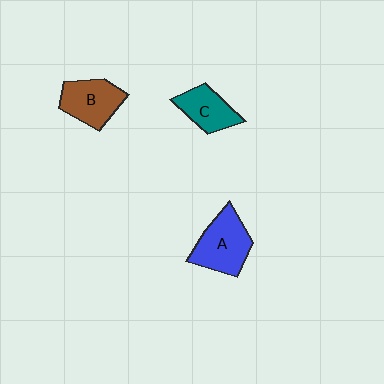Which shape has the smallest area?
Shape C (teal).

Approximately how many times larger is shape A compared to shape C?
Approximately 1.4 times.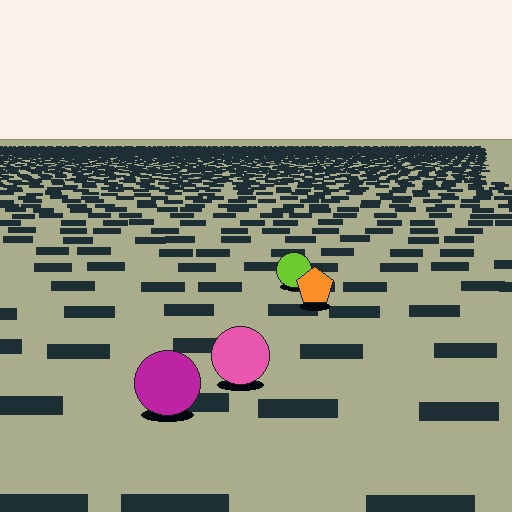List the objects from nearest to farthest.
From nearest to farthest: the magenta circle, the pink circle, the orange pentagon, the lime circle.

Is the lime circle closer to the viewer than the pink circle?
No. The pink circle is closer — you can tell from the texture gradient: the ground texture is coarser near it.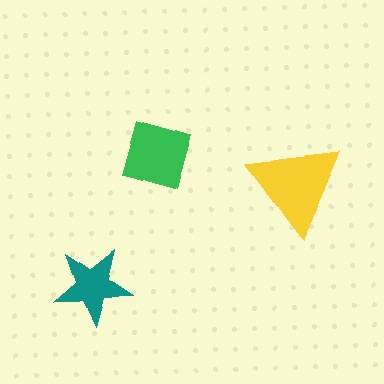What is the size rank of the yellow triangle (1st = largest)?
1st.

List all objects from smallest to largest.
The teal star, the green diamond, the yellow triangle.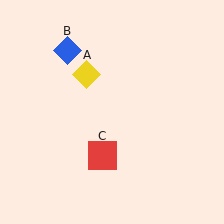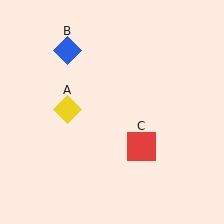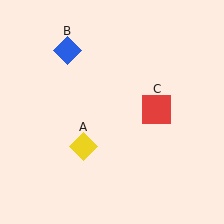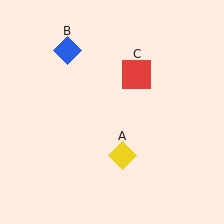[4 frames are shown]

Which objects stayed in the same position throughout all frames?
Blue diamond (object B) remained stationary.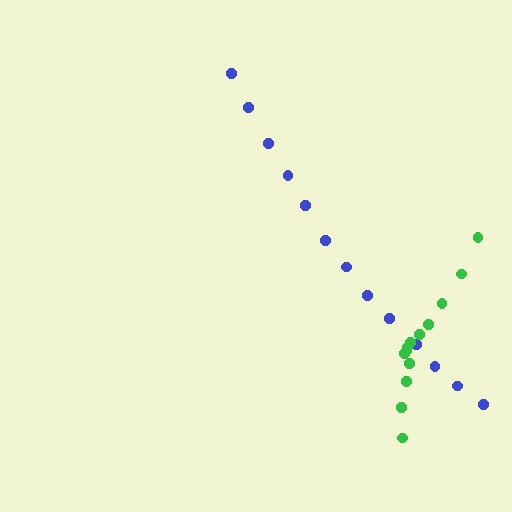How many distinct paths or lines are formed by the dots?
There are 2 distinct paths.